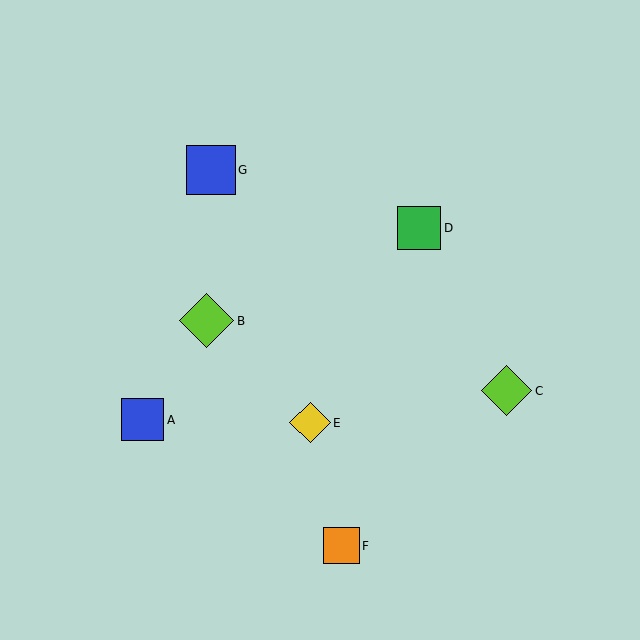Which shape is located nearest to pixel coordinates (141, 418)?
The blue square (labeled A) at (143, 420) is nearest to that location.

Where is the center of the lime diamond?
The center of the lime diamond is at (507, 391).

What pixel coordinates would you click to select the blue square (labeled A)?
Click at (143, 420) to select the blue square A.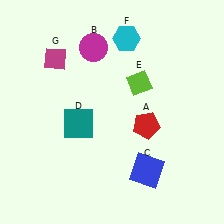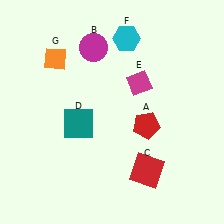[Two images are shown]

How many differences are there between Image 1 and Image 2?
There are 3 differences between the two images.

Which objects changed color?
C changed from blue to red. E changed from lime to magenta. G changed from magenta to orange.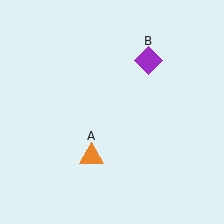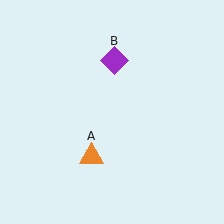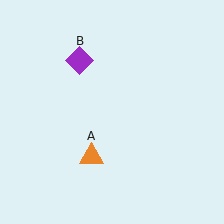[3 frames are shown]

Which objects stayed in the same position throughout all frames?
Orange triangle (object A) remained stationary.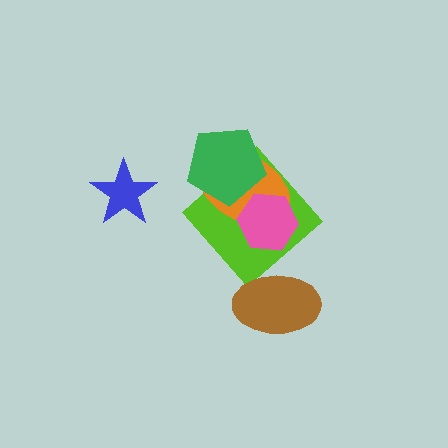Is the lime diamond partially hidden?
Yes, it is partially covered by another shape.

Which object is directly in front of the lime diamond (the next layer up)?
The orange ellipse is directly in front of the lime diamond.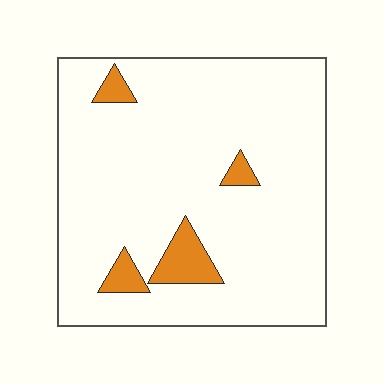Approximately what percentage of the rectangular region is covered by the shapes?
Approximately 10%.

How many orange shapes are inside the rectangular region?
4.